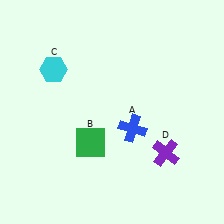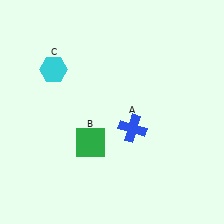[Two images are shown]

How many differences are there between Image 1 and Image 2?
There is 1 difference between the two images.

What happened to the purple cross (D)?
The purple cross (D) was removed in Image 2. It was in the bottom-right area of Image 1.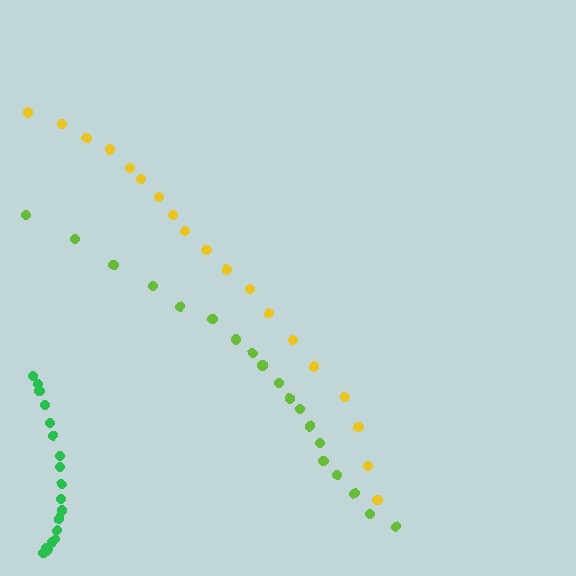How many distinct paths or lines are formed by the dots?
There are 3 distinct paths.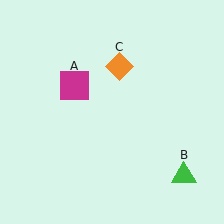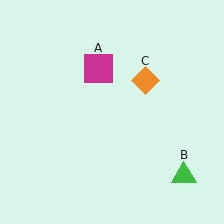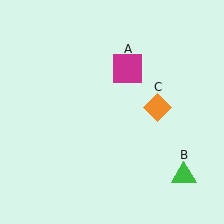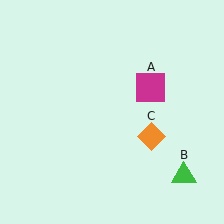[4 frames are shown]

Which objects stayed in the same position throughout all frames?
Green triangle (object B) remained stationary.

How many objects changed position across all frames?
2 objects changed position: magenta square (object A), orange diamond (object C).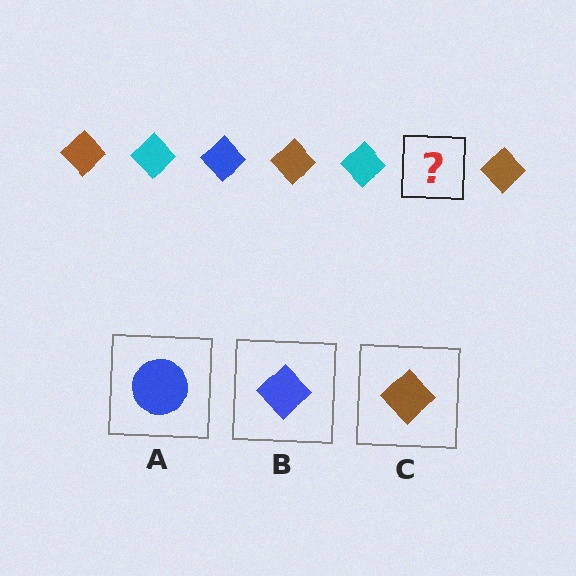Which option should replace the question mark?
Option B.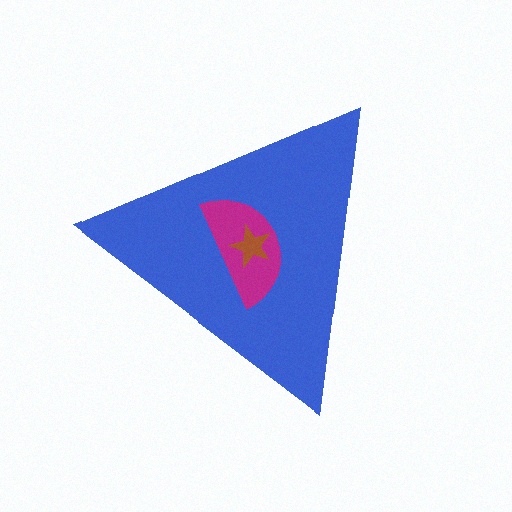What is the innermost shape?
The brown star.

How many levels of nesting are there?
3.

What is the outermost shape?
The blue triangle.